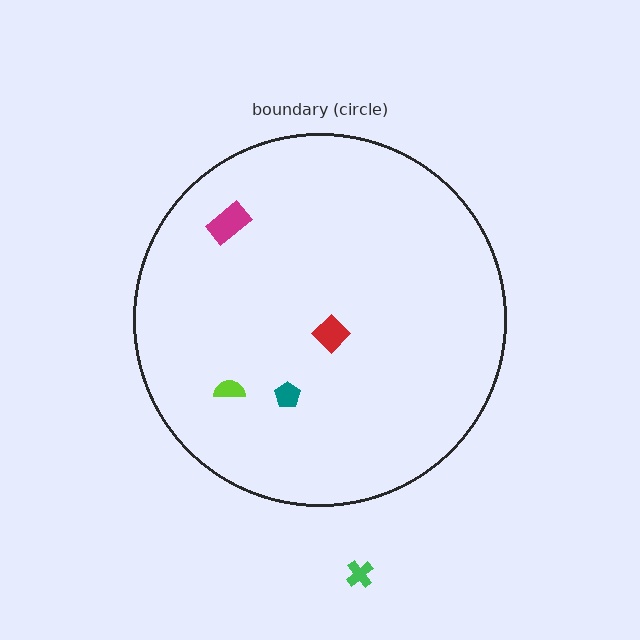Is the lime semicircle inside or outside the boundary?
Inside.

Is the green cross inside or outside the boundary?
Outside.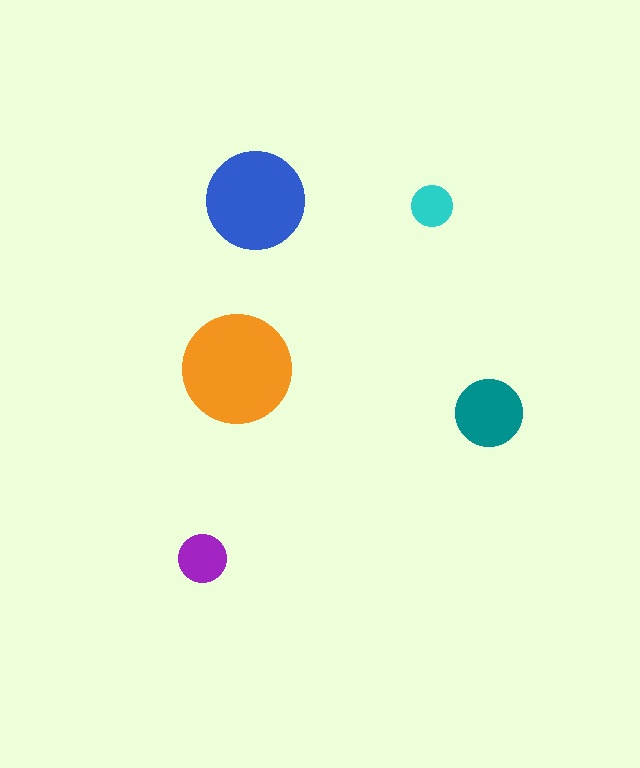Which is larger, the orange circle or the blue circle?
The orange one.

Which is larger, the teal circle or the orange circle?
The orange one.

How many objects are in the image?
There are 5 objects in the image.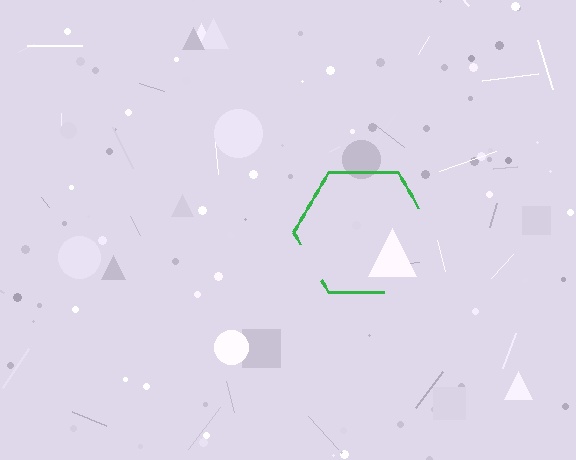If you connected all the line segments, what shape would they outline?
They would outline a hexagon.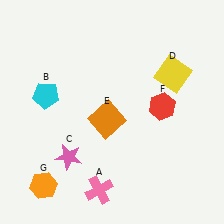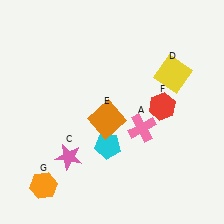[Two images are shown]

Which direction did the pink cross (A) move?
The pink cross (A) moved up.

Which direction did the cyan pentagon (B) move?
The cyan pentagon (B) moved right.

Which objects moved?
The objects that moved are: the pink cross (A), the cyan pentagon (B).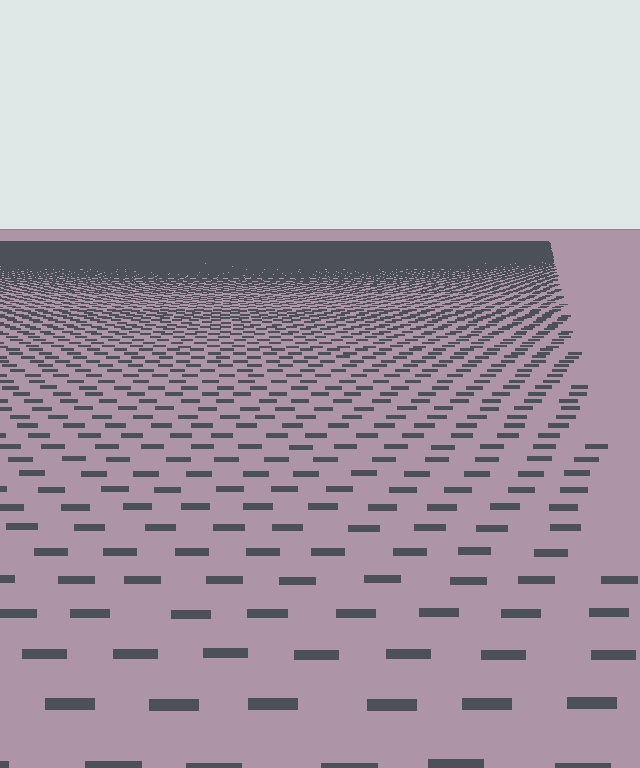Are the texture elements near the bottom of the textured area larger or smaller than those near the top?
Larger. Near the bottom, elements are closer to the viewer and appear at a bigger on-screen size.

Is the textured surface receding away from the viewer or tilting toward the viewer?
The surface is receding away from the viewer. Texture elements get smaller and denser toward the top.